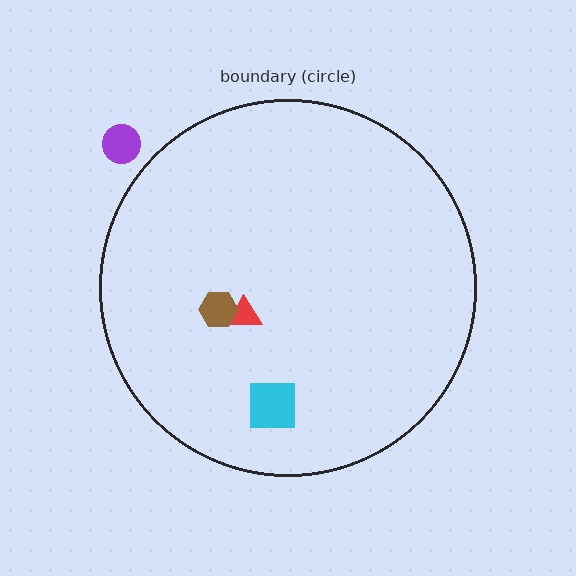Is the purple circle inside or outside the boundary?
Outside.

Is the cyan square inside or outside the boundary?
Inside.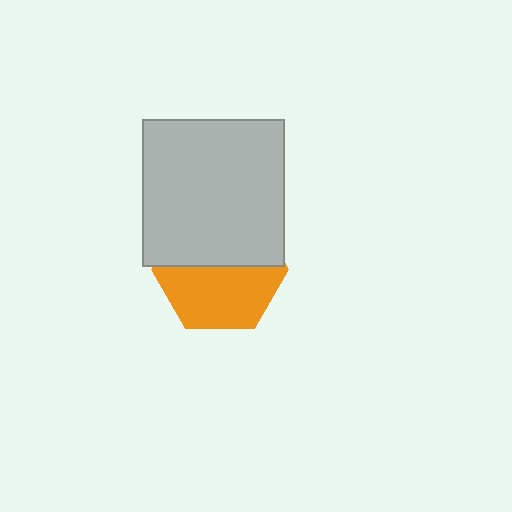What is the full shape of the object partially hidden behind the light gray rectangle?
The partially hidden object is an orange hexagon.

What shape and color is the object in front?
The object in front is a light gray rectangle.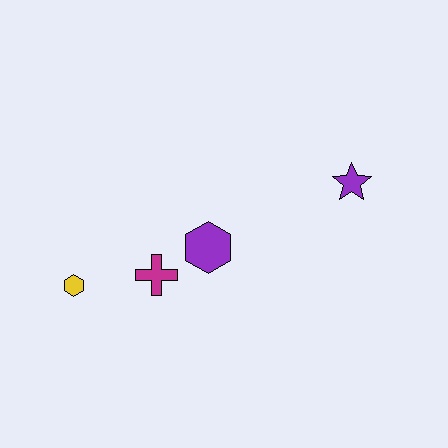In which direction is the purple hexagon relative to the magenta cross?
The purple hexagon is to the right of the magenta cross.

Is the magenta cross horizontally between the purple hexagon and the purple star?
No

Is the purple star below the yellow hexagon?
No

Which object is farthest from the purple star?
The yellow hexagon is farthest from the purple star.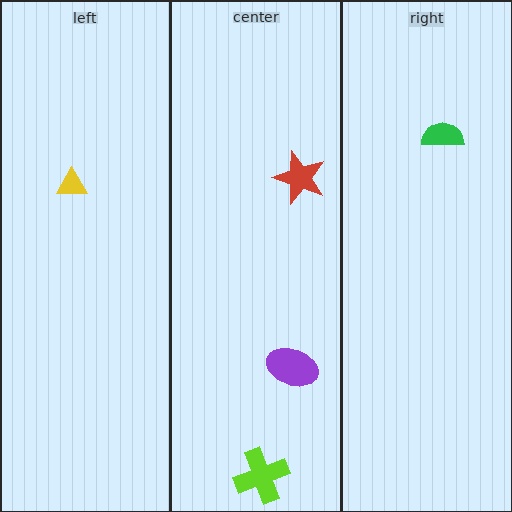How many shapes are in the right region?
1.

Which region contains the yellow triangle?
The left region.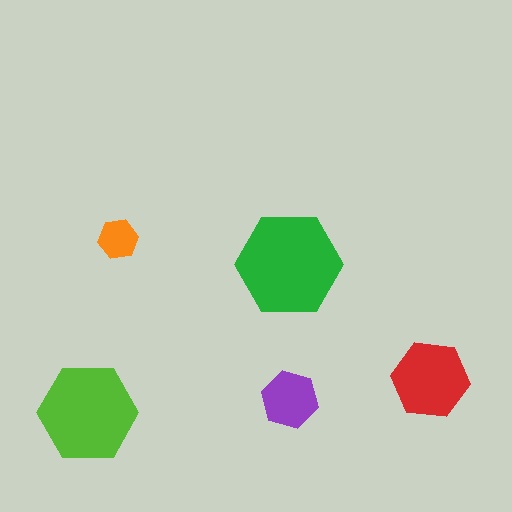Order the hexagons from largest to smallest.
the green one, the lime one, the red one, the purple one, the orange one.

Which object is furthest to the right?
The red hexagon is rightmost.